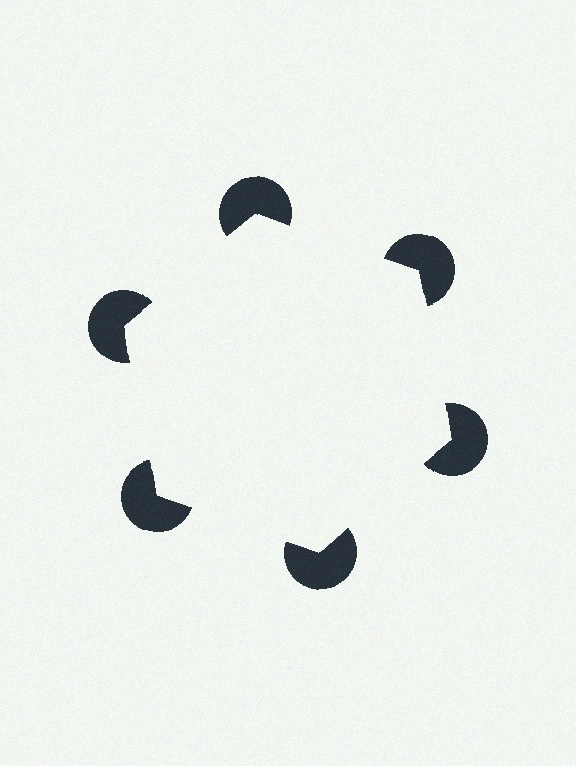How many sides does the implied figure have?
6 sides.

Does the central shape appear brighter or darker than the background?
It typically appears slightly brighter than the background, even though no actual brightness change is drawn.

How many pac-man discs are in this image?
There are 6 — one at each vertex of the illusory hexagon.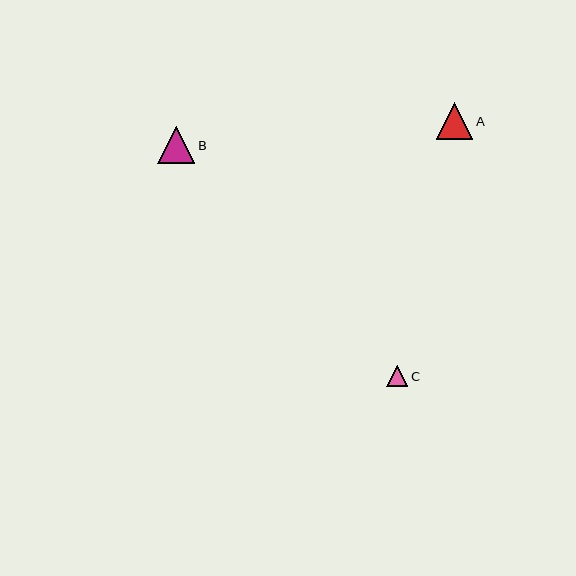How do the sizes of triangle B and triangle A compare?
Triangle B and triangle A are approximately the same size.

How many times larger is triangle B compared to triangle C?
Triangle B is approximately 1.8 times the size of triangle C.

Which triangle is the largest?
Triangle B is the largest with a size of approximately 37 pixels.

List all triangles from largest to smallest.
From largest to smallest: B, A, C.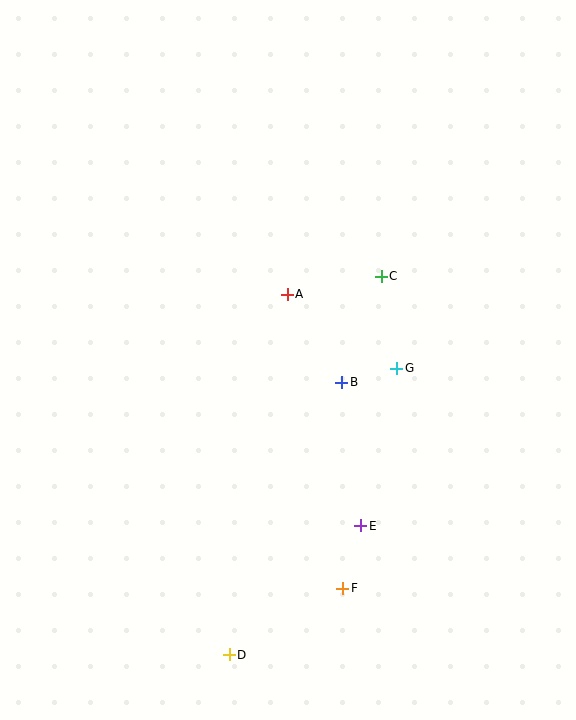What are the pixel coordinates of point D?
Point D is at (229, 655).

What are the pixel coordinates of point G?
Point G is at (397, 368).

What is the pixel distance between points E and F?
The distance between E and F is 65 pixels.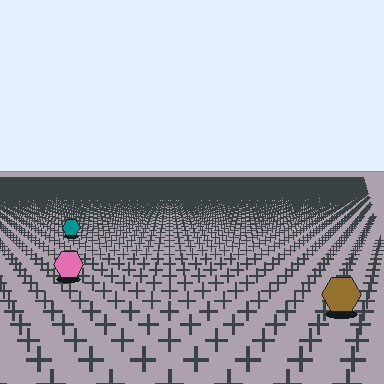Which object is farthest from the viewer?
The teal hexagon is farthest from the viewer. It appears smaller and the ground texture around it is denser.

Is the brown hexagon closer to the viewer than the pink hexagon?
Yes. The brown hexagon is closer — you can tell from the texture gradient: the ground texture is coarser near it.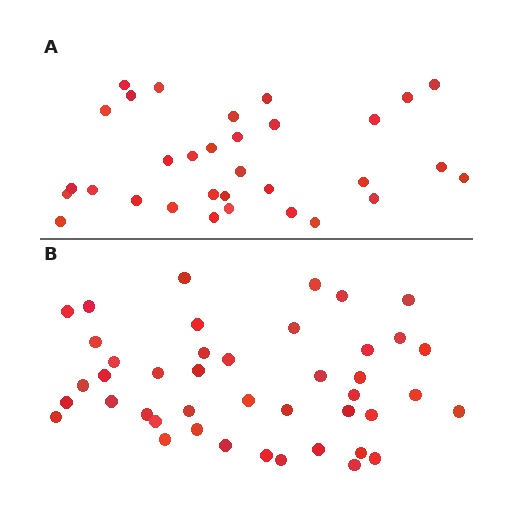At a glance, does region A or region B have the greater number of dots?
Region B (the bottom region) has more dots.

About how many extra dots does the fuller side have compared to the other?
Region B has roughly 12 or so more dots than region A.